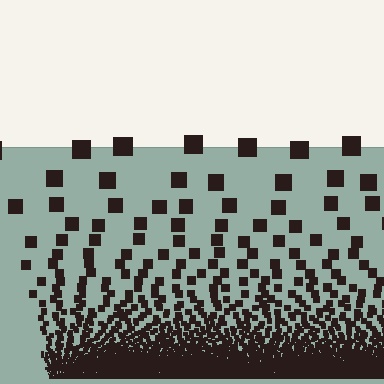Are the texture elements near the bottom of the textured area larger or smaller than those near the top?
Smaller. The gradient is inverted — elements near the bottom are smaller and denser.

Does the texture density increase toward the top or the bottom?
Density increases toward the bottom.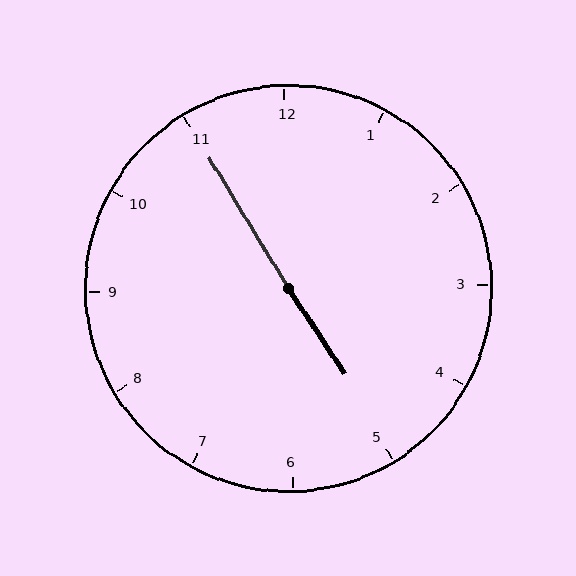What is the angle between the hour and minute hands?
Approximately 178 degrees.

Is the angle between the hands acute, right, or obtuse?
It is obtuse.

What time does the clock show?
4:55.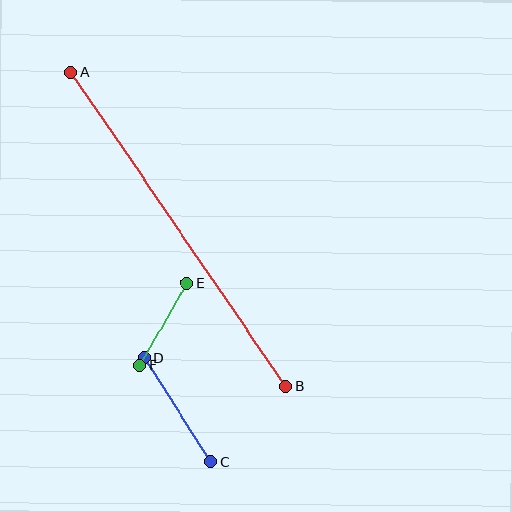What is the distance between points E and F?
The distance is approximately 95 pixels.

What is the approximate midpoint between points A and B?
The midpoint is at approximately (178, 229) pixels.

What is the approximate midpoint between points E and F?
The midpoint is at approximately (163, 324) pixels.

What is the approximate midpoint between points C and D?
The midpoint is at approximately (178, 410) pixels.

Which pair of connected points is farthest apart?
Points A and B are farthest apart.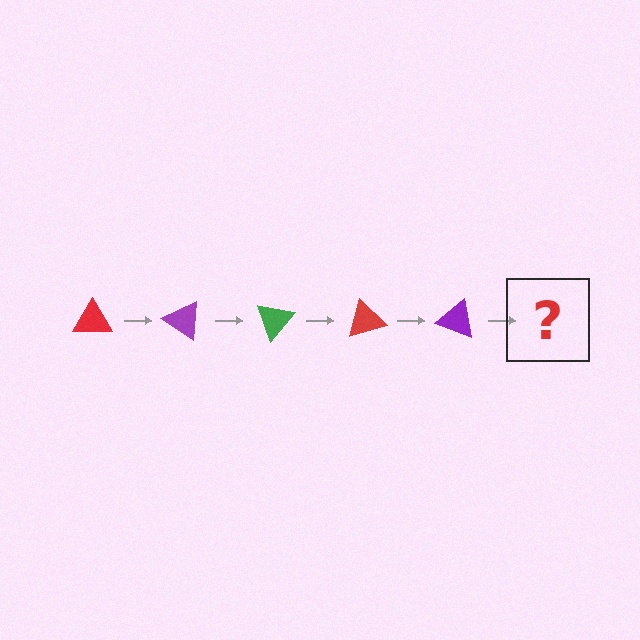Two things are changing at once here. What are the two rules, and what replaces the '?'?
The two rules are that it rotates 35 degrees each step and the color cycles through red, purple, and green. The '?' should be a green triangle, rotated 175 degrees from the start.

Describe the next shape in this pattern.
It should be a green triangle, rotated 175 degrees from the start.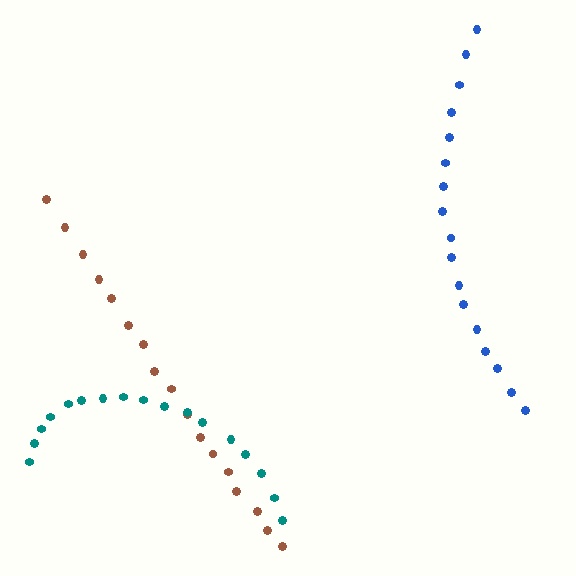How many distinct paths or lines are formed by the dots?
There are 3 distinct paths.